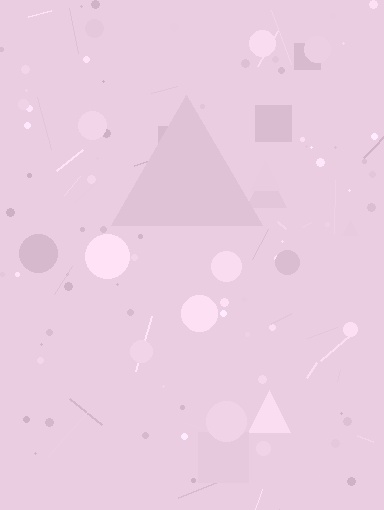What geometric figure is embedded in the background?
A triangle is embedded in the background.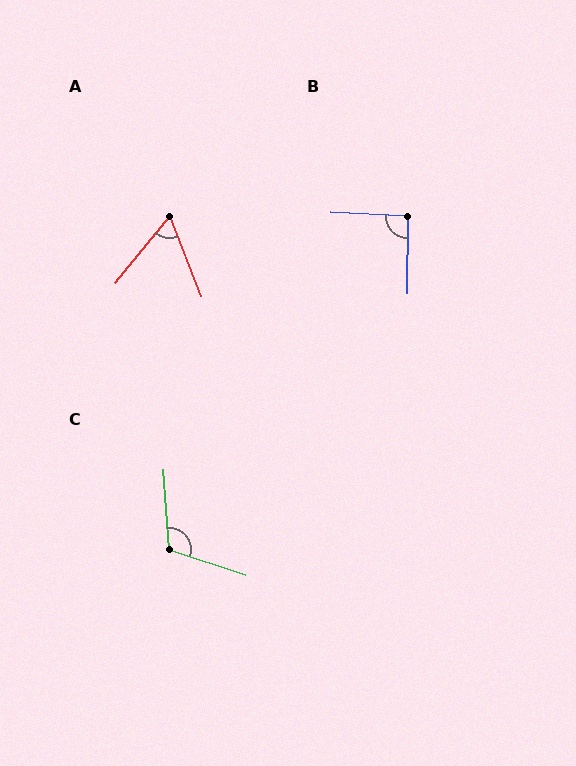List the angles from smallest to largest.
A (61°), B (93°), C (112°).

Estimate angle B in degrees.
Approximately 93 degrees.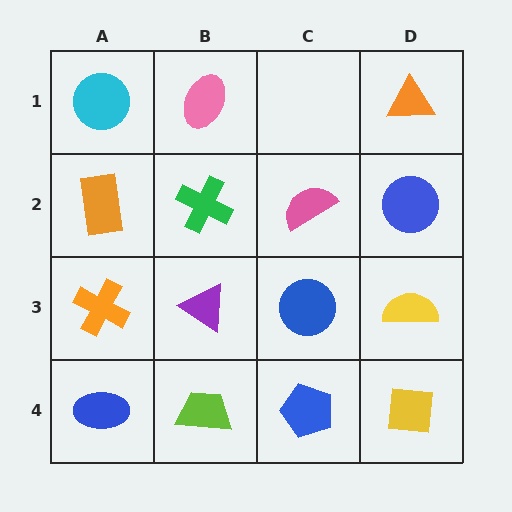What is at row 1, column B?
A pink ellipse.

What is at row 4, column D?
A yellow square.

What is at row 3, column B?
A purple triangle.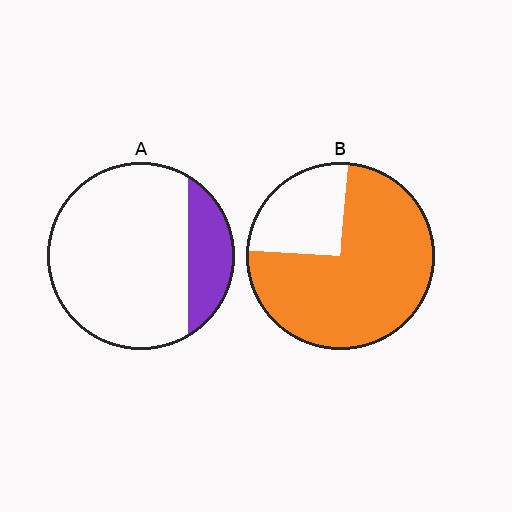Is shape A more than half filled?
No.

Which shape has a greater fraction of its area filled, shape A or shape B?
Shape B.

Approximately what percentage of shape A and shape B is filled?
A is approximately 20% and B is approximately 75%.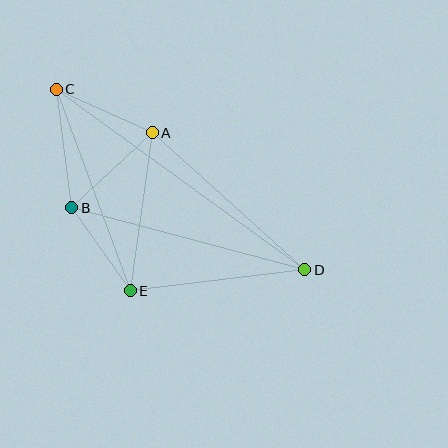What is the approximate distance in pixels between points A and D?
The distance between A and D is approximately 205 pixels.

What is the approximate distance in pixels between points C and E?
The distance between C and E is approximately 215 pixels.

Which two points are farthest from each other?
Points C and D are farthest from each other.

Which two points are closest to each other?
Points B and E are closest to each other.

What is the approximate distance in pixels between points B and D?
The distance between B and D is approximately 241 pixels.